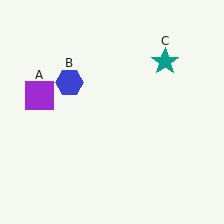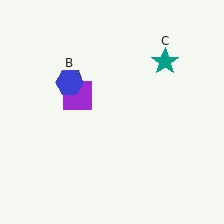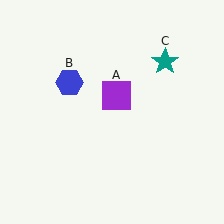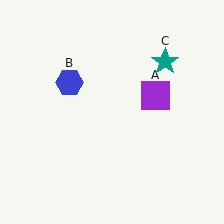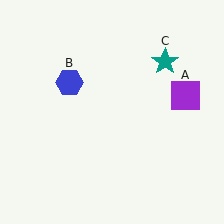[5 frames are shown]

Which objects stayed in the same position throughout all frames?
Blue hexagon (object B) and teal star (object C) remained stationary.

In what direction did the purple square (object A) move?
The purple square (object A) moved right.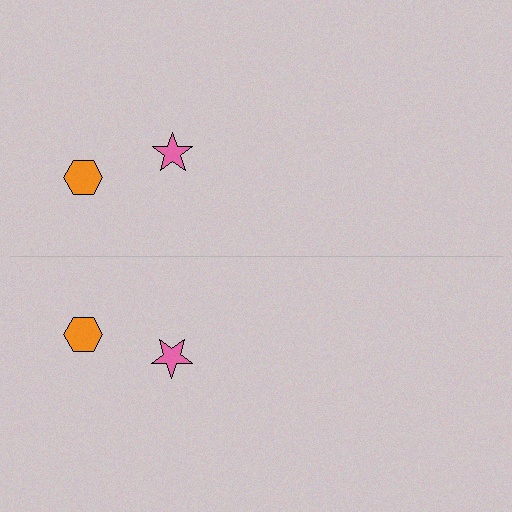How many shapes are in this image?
There are 4 shapes in this image.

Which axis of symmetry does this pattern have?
The pattern has a horizontal axis of symmetry running through the center of the image.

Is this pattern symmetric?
Yes, this pattern has bilateral (reflection) symmetry.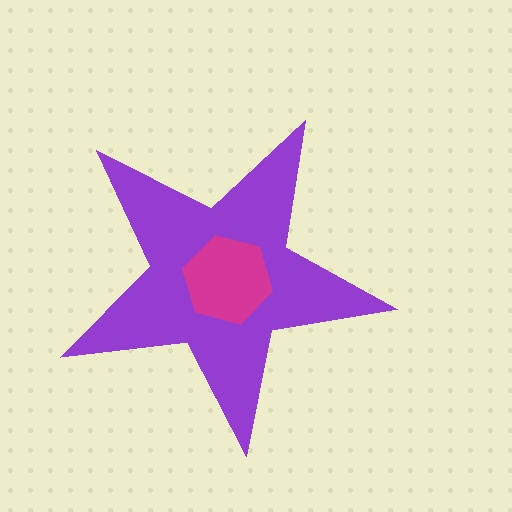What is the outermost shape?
The purple star.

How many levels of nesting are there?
2.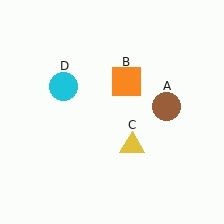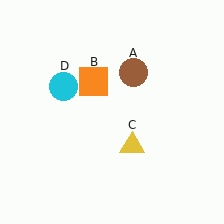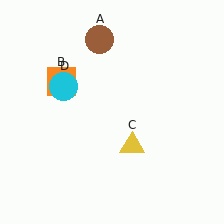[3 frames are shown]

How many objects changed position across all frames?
2 objects changed position: brown circle (object A), orange square (object B).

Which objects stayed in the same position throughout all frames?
Yellow triangle (object C) and cyan circle (object D) remained stationary.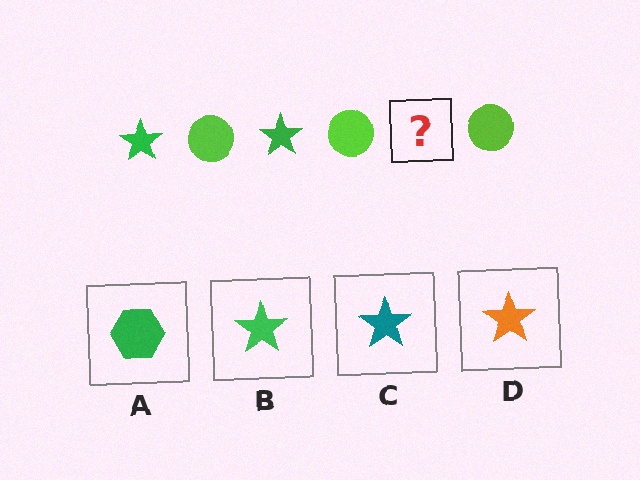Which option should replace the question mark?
Option B.